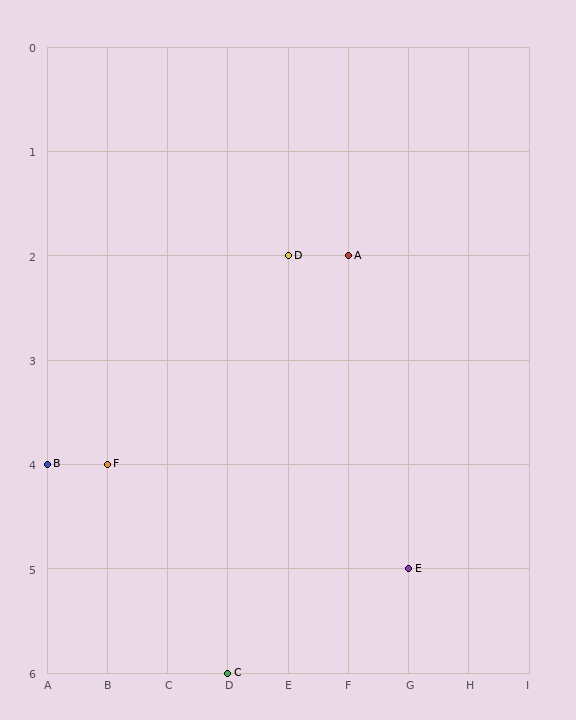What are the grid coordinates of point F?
Point F is at grid coordinates (B, 4).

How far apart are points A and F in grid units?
Points A and F are 4 columns and 2 rows apart (about 4.5 grid units diagonally).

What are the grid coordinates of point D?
Point D is at grid coordinates (E, 2).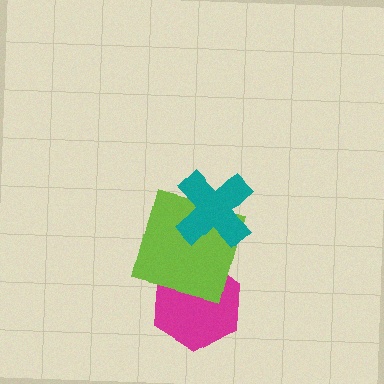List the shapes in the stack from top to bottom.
From top to bottom: the teal cross, the lime square, the magenta hexagon.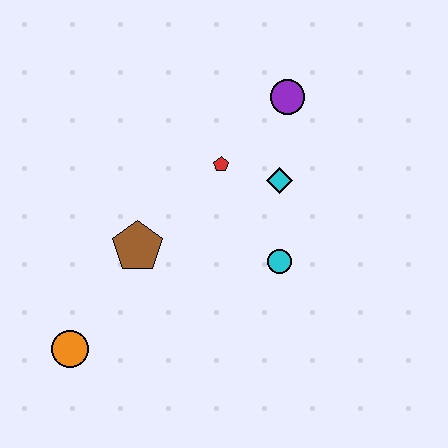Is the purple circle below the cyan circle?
No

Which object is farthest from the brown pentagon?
The purple circle is farthest from the brown pentagon.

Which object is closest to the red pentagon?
The cyan diamond is closest to the red pentagon.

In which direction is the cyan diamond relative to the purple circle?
The cyan diamond is below the purple circle.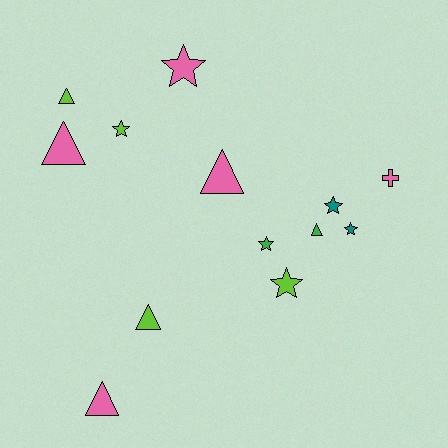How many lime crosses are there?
There are no lime crosses.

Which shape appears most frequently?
Triangle, with 6 objects.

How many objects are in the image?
There are 13 objects.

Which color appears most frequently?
Pink, with 5 objects.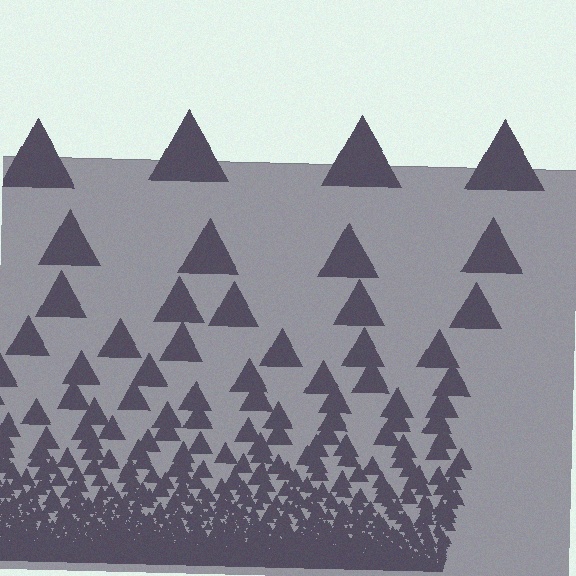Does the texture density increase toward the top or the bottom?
Density increases toward the bottom.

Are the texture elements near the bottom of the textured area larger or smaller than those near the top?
Smaller. The gradient is inverted — elements near the bottom are smaller and denser.